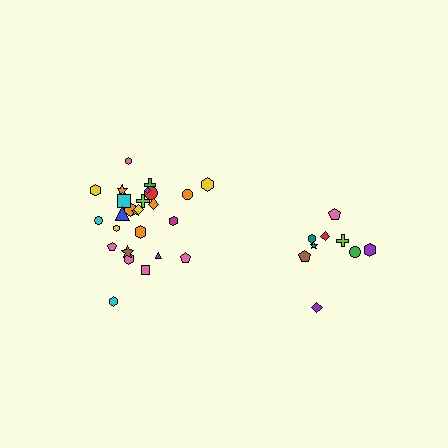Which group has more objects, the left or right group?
The left group.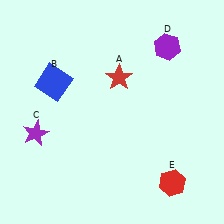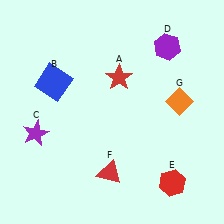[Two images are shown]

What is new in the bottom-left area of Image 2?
A red triangle (F) was added in the bottom-left area of Image 2.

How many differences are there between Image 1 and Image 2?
There are 2 differences between the two images.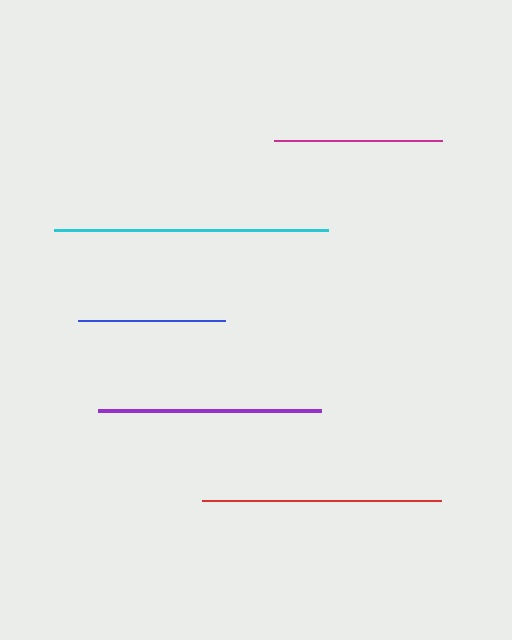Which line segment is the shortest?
The blue line is the shortest at approximately 147 pixels.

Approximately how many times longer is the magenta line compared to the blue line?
The magenta line is approximately 1.1 times the length of the blue line.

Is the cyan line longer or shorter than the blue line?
The cyan line is longer than the blue line.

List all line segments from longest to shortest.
From longest to shortest: cyan, red, purple, magenta, blue.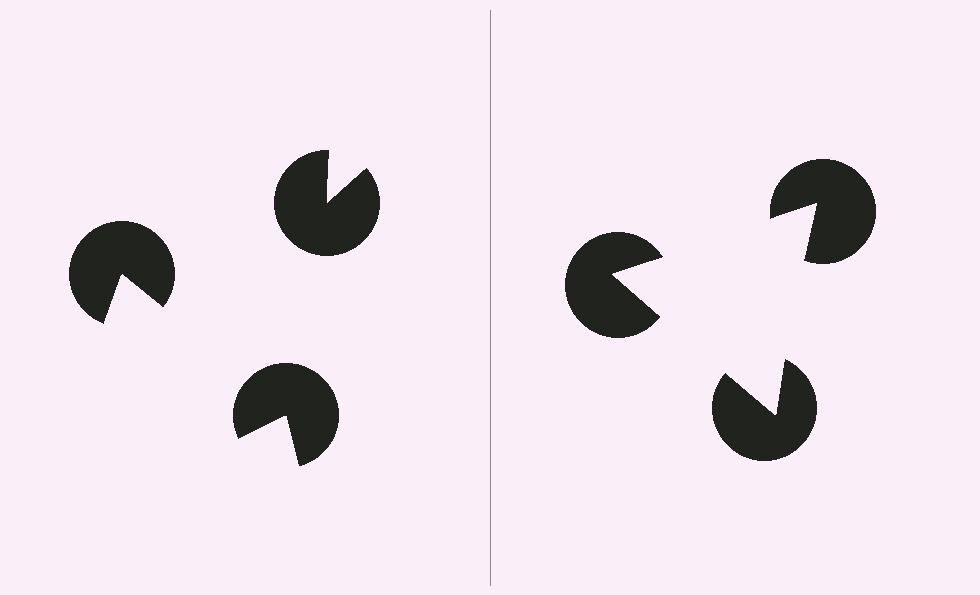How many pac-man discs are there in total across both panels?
6 — 3 on each side.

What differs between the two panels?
The pac-man discs are positioned identically on both sides; only the wedge orientations differ. On the right they align to a triangle; on the left they are misaligned.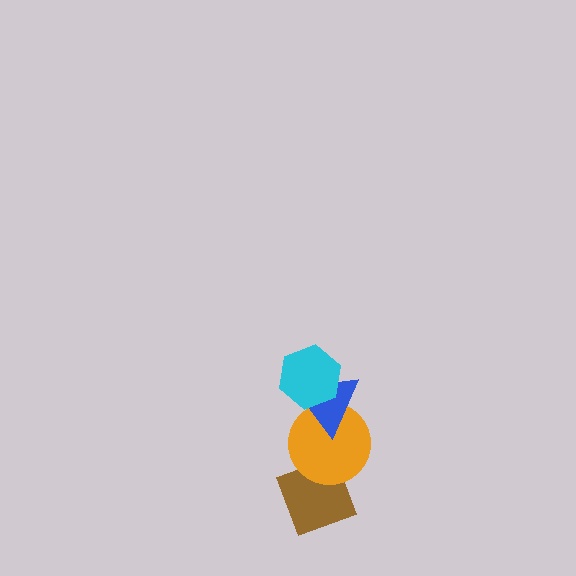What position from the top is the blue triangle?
The blue triangle is 2nd from the top.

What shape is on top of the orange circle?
The blue triangle is on top of the orange circle.